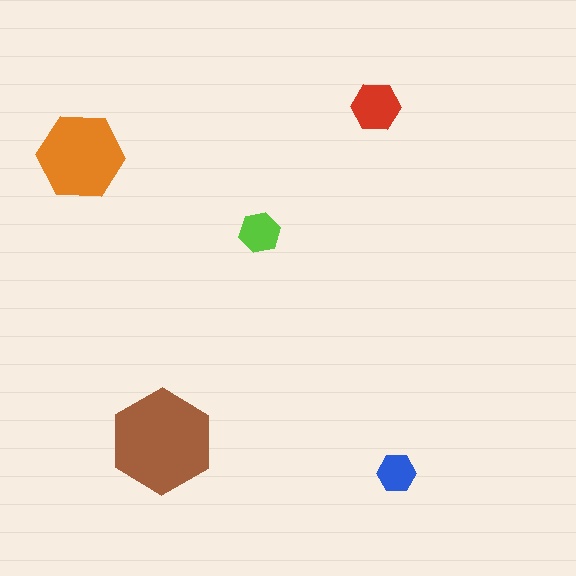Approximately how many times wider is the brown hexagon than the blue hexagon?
About 2.5 times wider.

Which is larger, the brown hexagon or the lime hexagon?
The brown one.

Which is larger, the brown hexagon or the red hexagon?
The brown one.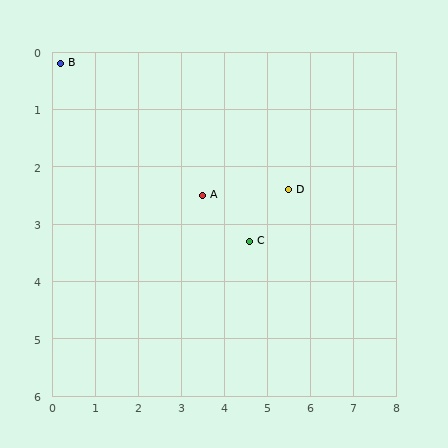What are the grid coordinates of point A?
Point A is at approximately (3.5, 2.5).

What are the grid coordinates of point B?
Point B is at approximately (0.2, 0.2).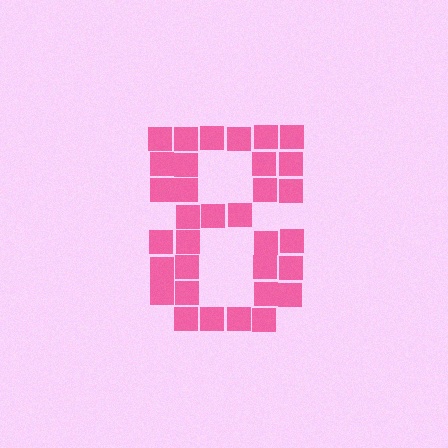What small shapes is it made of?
It is made of small squares.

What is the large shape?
The large shape is the digit 8.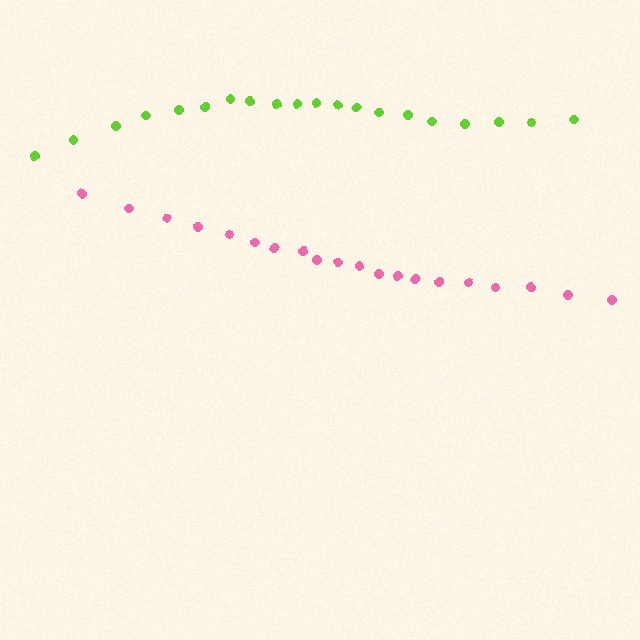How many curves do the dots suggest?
There are 2 distinct paths.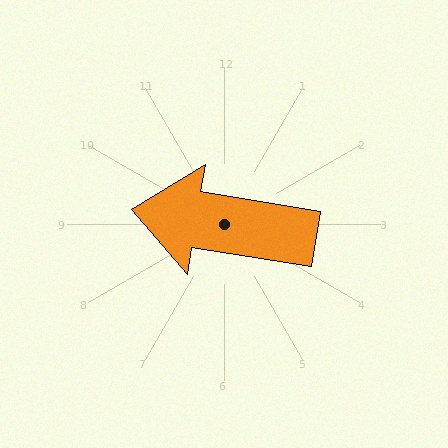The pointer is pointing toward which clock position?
Roughly 9 o'clock.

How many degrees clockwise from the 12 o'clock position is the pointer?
Approximately 279 degrees.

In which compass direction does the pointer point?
West.